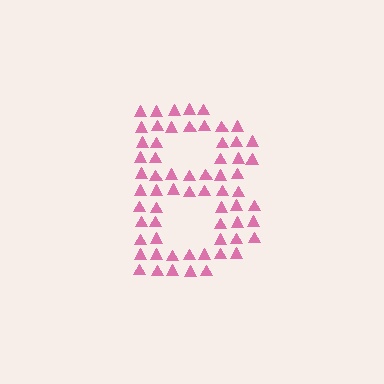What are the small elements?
The small elements are triangles.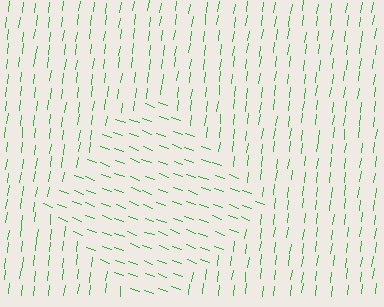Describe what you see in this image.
The image is filled with small green line segments. A diamond region in the image has lines oriented differently from the surrounding lines, creating a visible texture boundary.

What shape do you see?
I see a diamond.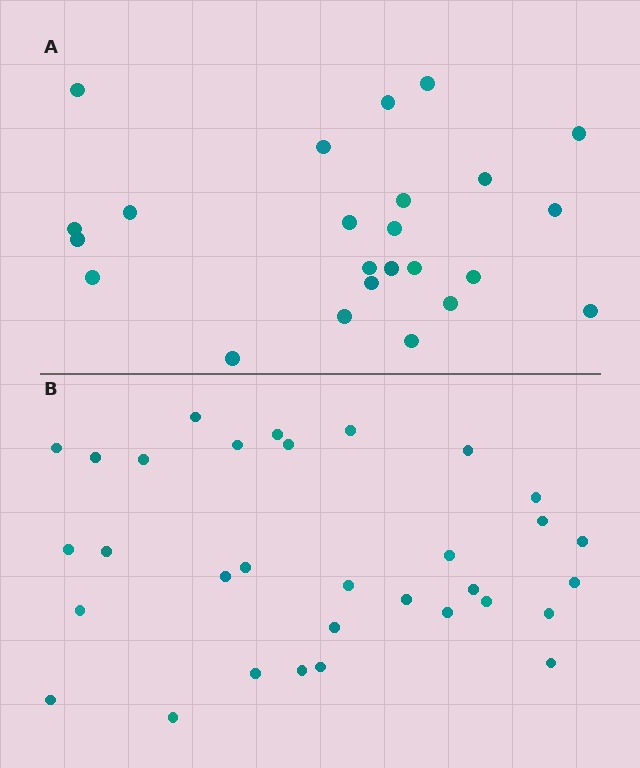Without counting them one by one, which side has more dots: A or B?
Region B (the bottom region) has more dots.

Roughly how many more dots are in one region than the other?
Region B has roughly 8 or so more dots than region A.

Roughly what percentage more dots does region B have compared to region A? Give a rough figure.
About 35% more.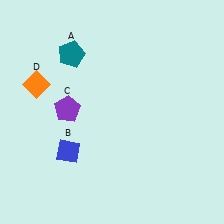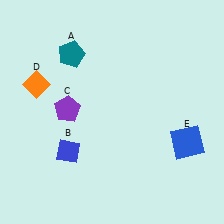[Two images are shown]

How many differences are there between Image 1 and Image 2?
There is 1 difference between the two images.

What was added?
A blue square (E) was added in Image 2.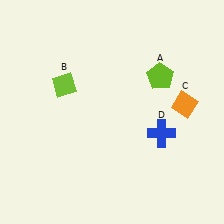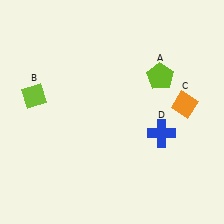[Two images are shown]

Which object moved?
The lime diamond (B) moved left.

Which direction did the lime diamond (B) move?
The lime diamond (B) moved left.